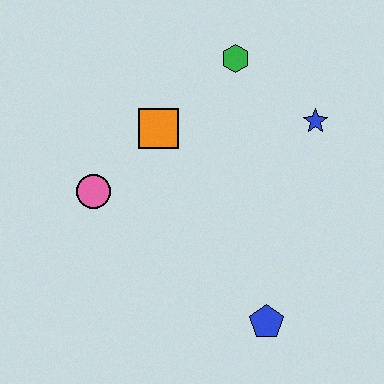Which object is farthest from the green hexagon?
The blue pentagon is farthest from the green hexagon.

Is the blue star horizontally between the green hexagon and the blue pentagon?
No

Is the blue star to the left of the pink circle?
No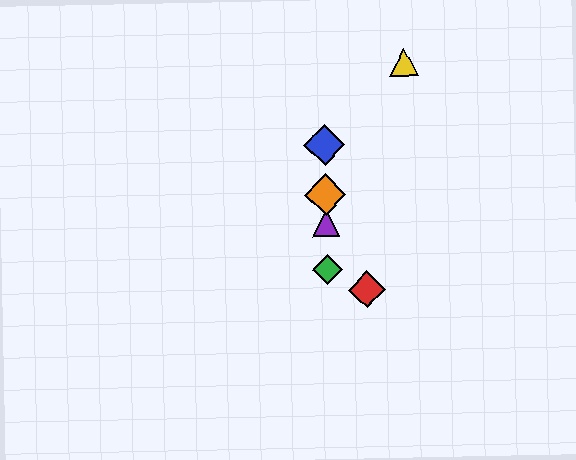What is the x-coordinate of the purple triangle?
The purple triangle is at x≈326.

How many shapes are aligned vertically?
4 shapes (the blue diamond, the green diamond, the purple triangle, the orange diamond) are aligned vertically.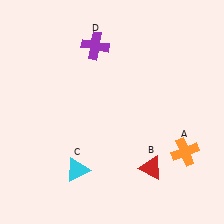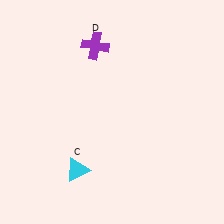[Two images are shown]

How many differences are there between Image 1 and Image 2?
There are 2 differences between the two images.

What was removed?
The orange cross (A), the red triangle (B) were removed in Image 2.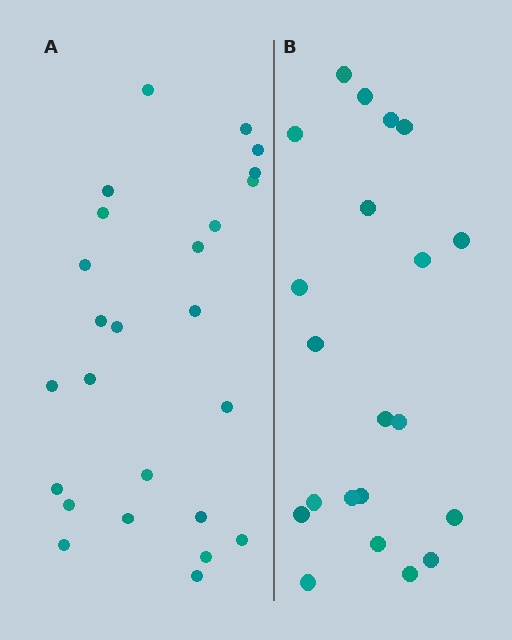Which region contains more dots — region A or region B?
Region A (the left region) has more dots.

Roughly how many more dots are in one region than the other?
Region A has about 4 more dots than region B.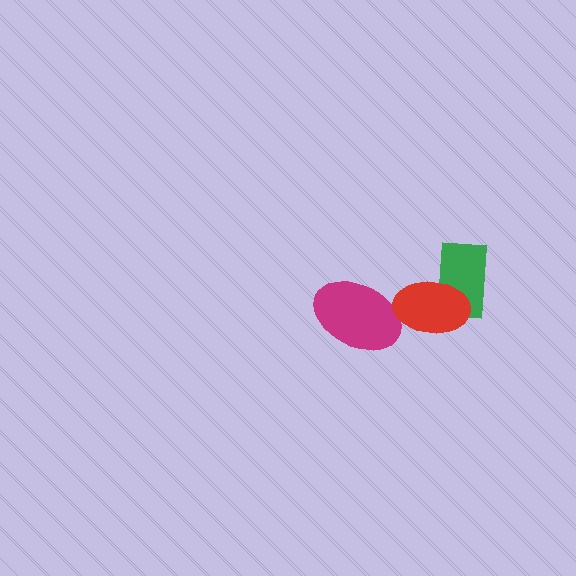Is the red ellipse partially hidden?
No, no other shape covers it.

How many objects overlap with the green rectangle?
1 object overlaps with the green rectangle.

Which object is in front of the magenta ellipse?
The red ellipse is in front of the magenta ellipse.